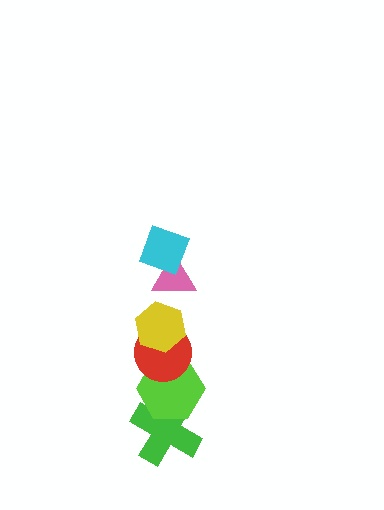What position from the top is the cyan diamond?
The cyan diamond is 1st from the top.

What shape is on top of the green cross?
The lime hexagon is on top of the green cross.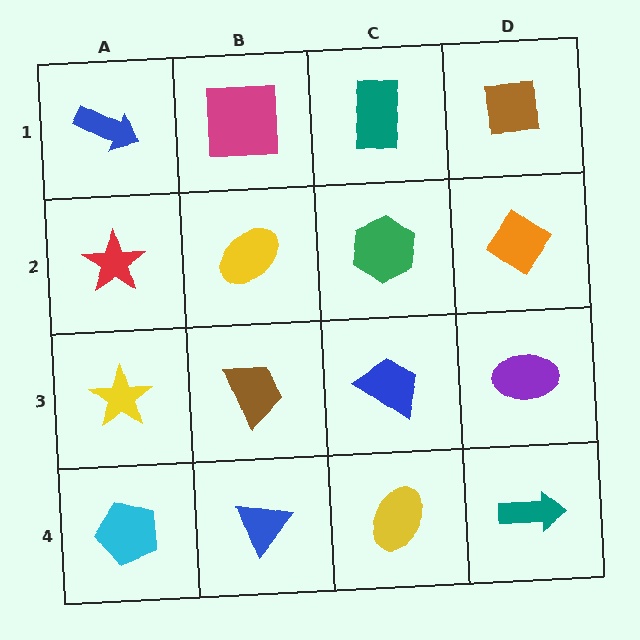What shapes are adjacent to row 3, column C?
A green hexagon (row 2, column C), a yellow ellipse (row 4, column C), a brown trapezoid (row 3, column B), a purple ellipse (row 3, column D).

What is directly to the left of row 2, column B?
A red star.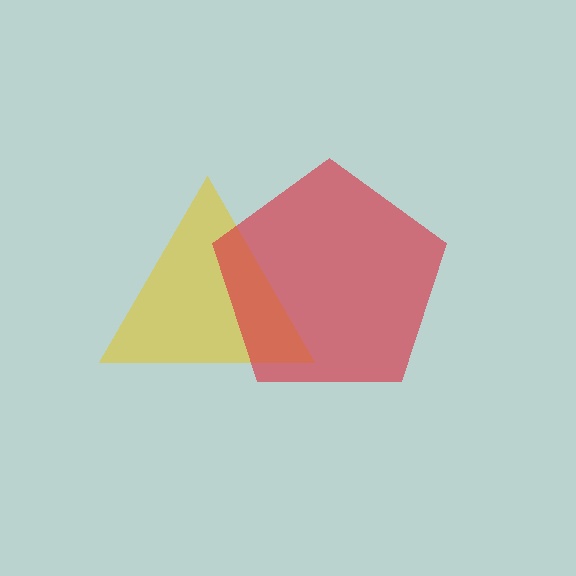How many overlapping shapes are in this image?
There are 2 overlapping shapes in the image.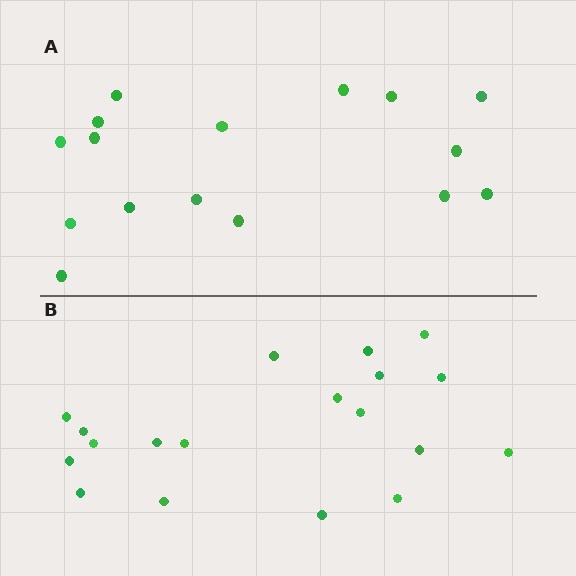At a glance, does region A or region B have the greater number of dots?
Region B (the bottom region) has more dots.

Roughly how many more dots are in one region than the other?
Region B has just a few more — roughly 2 or 3 more dots than region A.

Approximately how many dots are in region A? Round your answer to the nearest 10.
About 20 dots. (The exact count is 16, which rounds to 20.)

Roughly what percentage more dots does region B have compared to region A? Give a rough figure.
About 20% more.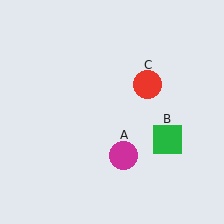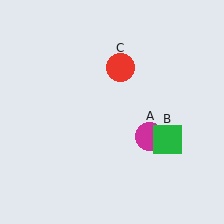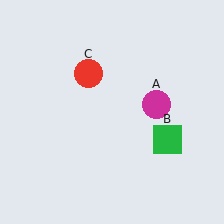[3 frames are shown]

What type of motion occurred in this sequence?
The magenta circle (object A), red circle (object C) rotated counterclockwise around the center of the scene.